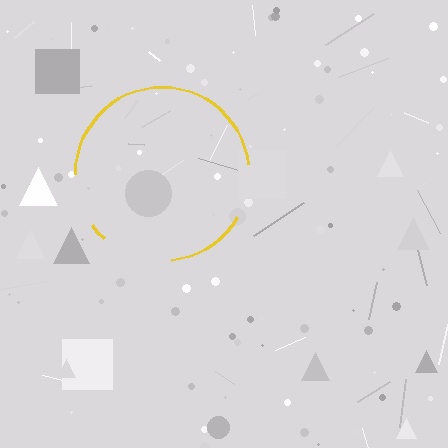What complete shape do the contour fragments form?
The contour fragments form a circle.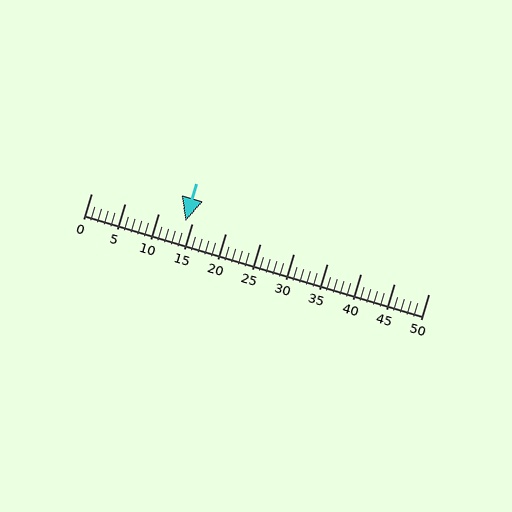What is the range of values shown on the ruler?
The ruler shows values from 0 to 50.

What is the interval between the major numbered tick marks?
The major tick marks are spaced 5 units apart.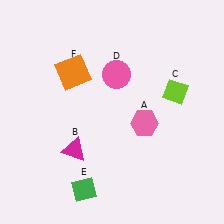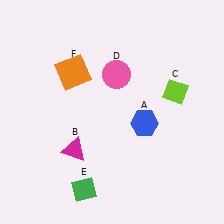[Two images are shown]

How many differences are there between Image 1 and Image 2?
There is 1 difference between the two images.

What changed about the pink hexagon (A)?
In Image 1, A is pink. In Image 2, it changed to blue.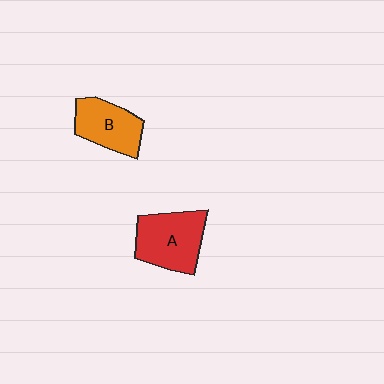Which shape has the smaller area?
Shape B (orange).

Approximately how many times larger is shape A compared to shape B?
Approximately 1.3 times.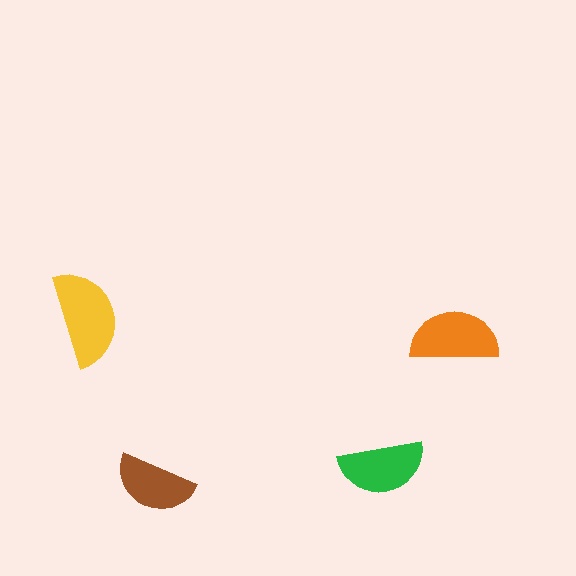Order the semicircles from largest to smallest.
the yellow one, the orange one, the green one, the brown one.